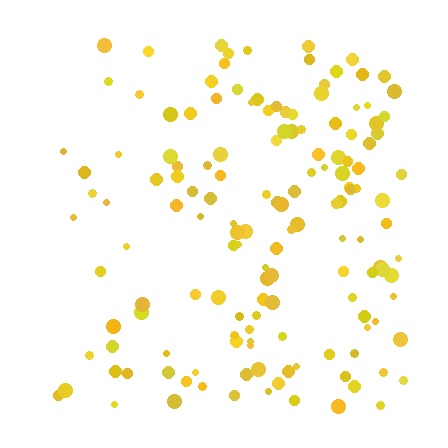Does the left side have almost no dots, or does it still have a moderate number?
Still a moderate number, just noticeably fewer than the right.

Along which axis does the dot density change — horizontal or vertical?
Horizontal.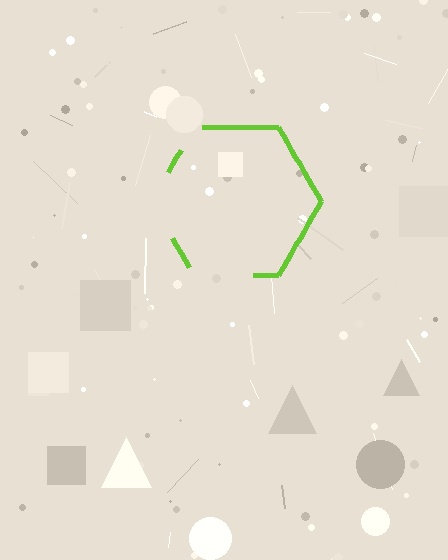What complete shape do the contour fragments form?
The contour fragments form a hexagon.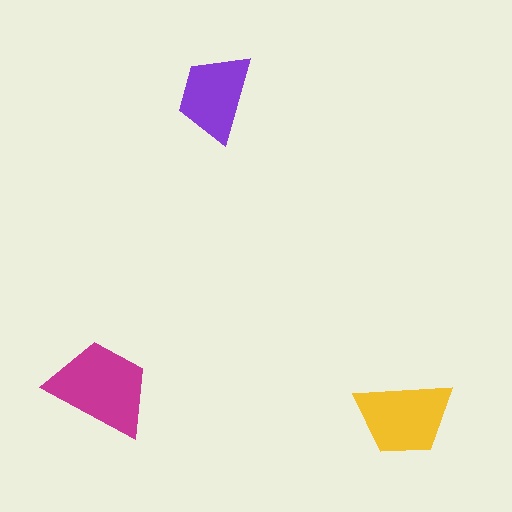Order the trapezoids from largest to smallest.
the magenta one, the yellow one, the purple one.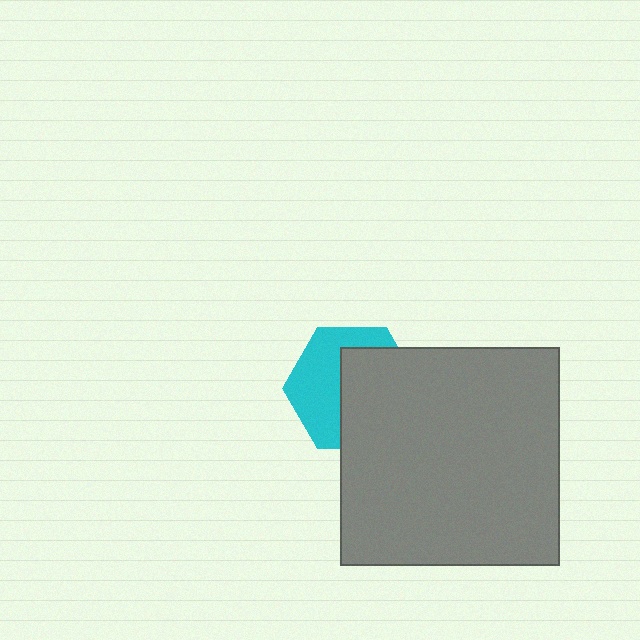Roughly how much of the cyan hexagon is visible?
About half of it is visible (roughly 46%).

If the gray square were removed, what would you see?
You would see the complete cyan hexagon.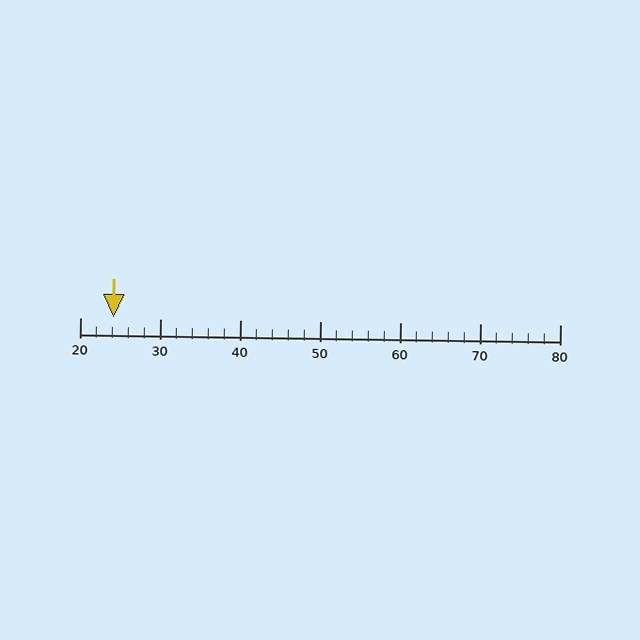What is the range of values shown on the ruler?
The ruler shows values from 20 to 80.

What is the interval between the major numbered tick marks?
The major tick marks are spaced 10 units apart.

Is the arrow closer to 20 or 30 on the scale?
The arrow is closer to 20.